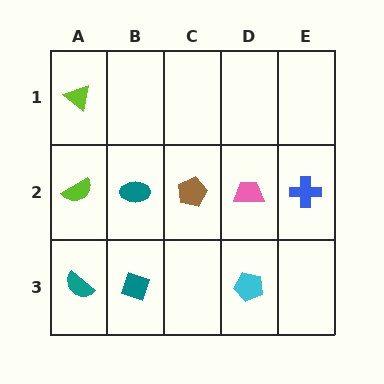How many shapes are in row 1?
1 shape.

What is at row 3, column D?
A cyan pentagon.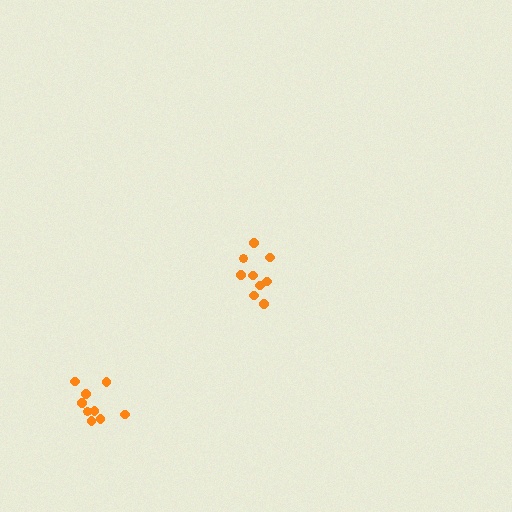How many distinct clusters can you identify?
There are 2 distinct clusters.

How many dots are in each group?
Group 1: 9 dots, Group 2: 9 dots (18 total).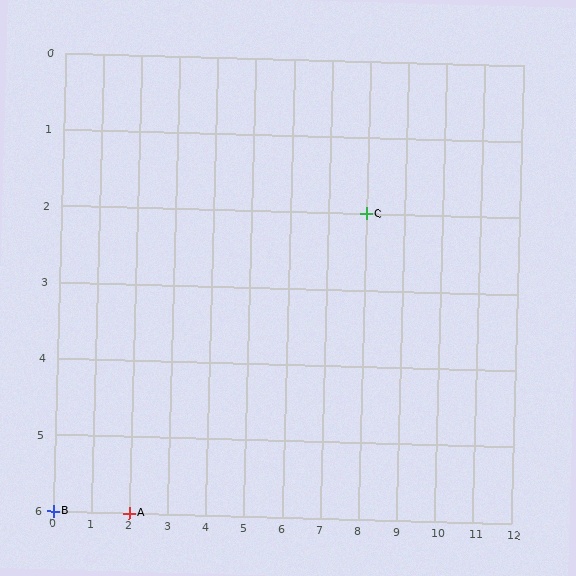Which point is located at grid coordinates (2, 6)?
Point A is at (2, 6).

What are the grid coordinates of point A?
Point A is at grid coordinates (2, 6).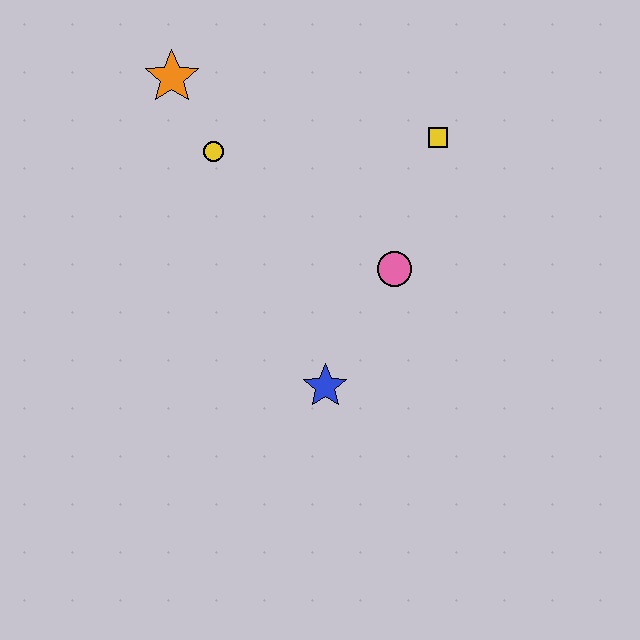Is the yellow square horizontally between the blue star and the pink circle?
No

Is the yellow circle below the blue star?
No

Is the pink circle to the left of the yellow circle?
No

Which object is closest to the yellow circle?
The orange star is closest to the yellow circle.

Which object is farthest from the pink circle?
The orange star is farthest from the pink circle.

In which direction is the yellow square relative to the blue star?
The yellow square is above the blue star.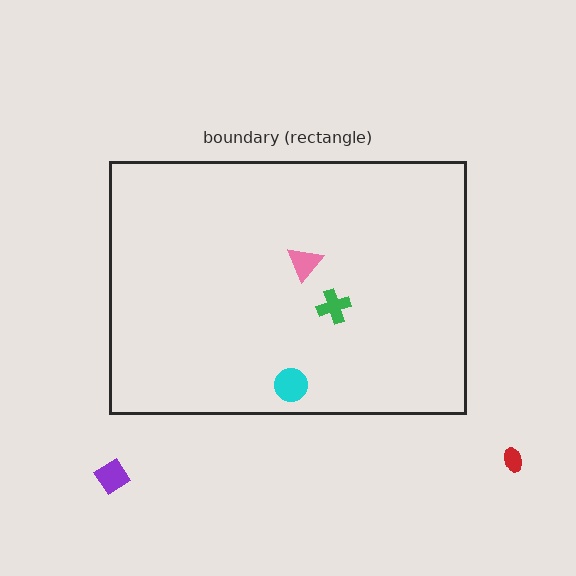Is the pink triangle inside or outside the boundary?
Inside.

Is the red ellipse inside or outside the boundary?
Outside.